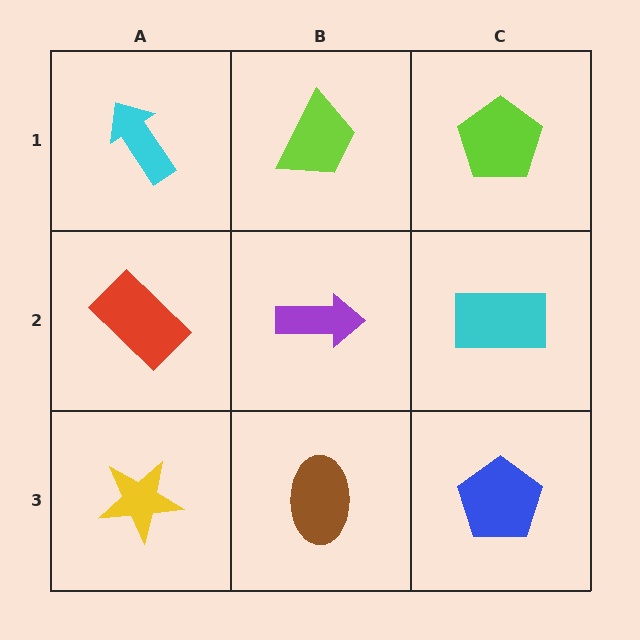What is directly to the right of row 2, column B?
A cyan rectangle.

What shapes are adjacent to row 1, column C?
A cyan rectangle (row 2, column C), a lime trapezoid (row 1, column B).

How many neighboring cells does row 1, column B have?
3.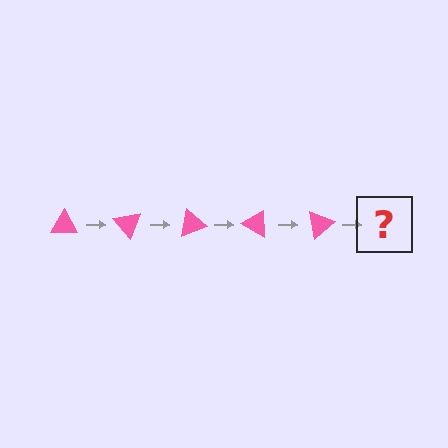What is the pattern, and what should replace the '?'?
The pattern is that the triangle rotates 50 degrees each step. The '?' should be a pink triangle rotated 250 degrees.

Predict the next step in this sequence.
The next step is a pink triangle rotated 250 degrees.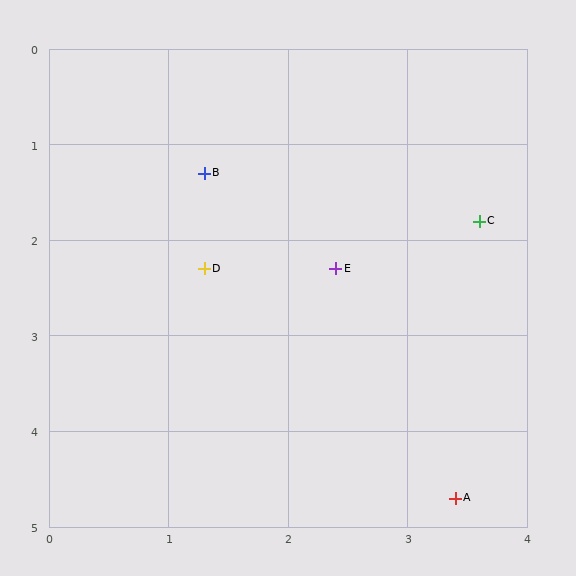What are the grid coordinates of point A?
Point A is at approximately (3.4, 4.7).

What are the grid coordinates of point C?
Point C is at approximately (3.6, 1.8).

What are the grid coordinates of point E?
Point E is at approximately (2.4, 2.3).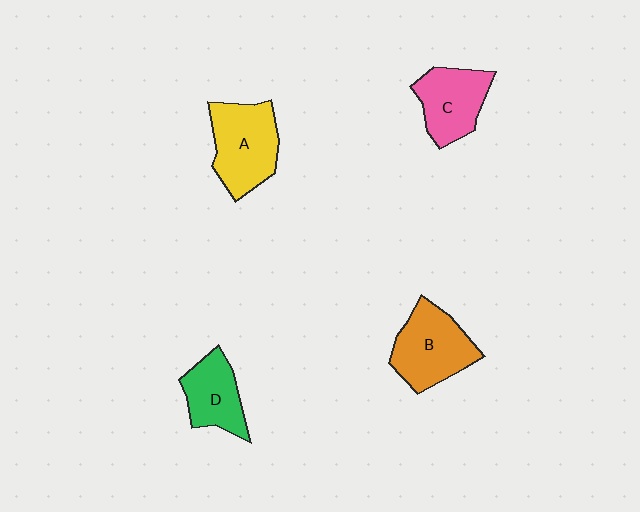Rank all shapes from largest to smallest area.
From largest to smallest: A (yellow), B (orange), C (pink), D (green).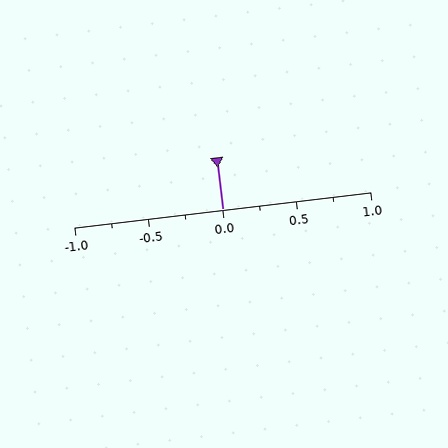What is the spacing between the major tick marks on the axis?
The major ticks are spaced 0.5 apart.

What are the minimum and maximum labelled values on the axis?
The axis runs from -1.0 to 1.0.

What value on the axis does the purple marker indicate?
The marker indicates approximately 0.